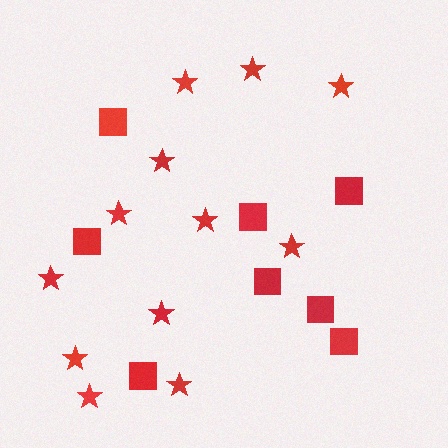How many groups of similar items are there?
There are 2 groups: one group of stars (12) and one group of squares (8).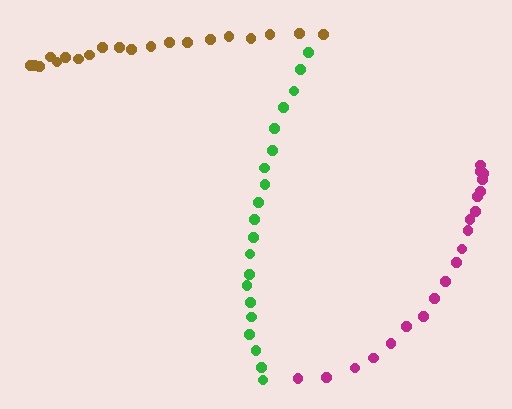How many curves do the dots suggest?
There are 3 distinct paths.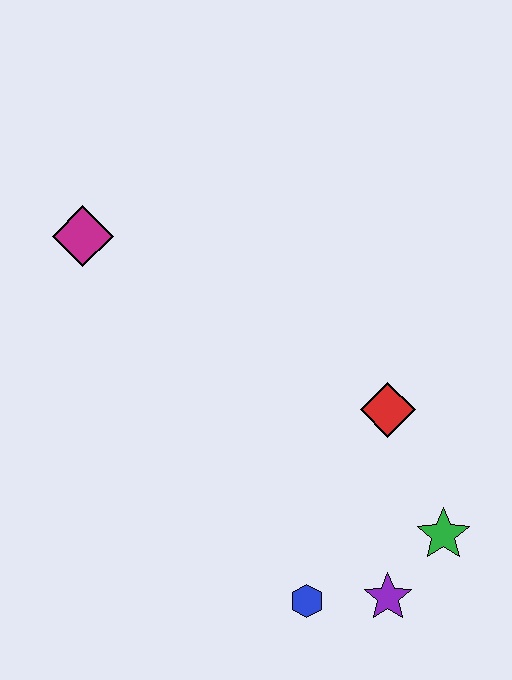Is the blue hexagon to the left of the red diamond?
Yes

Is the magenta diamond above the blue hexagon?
Yes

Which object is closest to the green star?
The purple star is closest to the green star.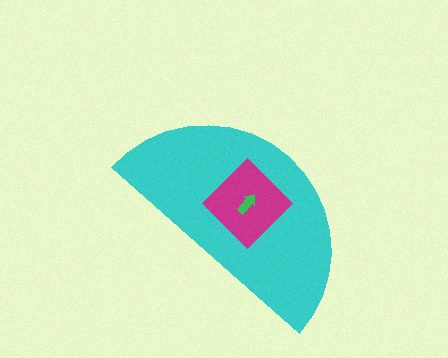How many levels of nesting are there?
3.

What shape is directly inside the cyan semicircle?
The magenta diamond.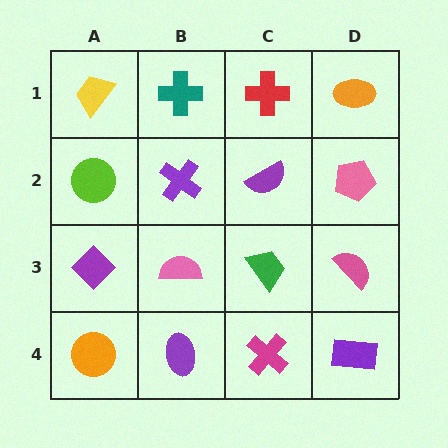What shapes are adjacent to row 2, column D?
An orange ellipse (row 1, column D), a pink semicircle (row 3, column D), a purple semicircle (row 2, column C).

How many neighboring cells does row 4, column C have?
3.